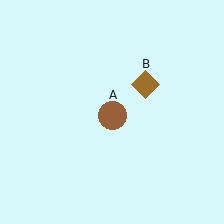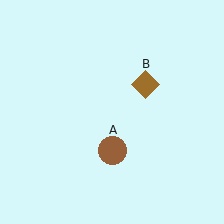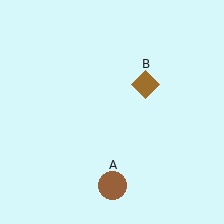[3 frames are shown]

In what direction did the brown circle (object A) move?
The brown circle (object A) moved down.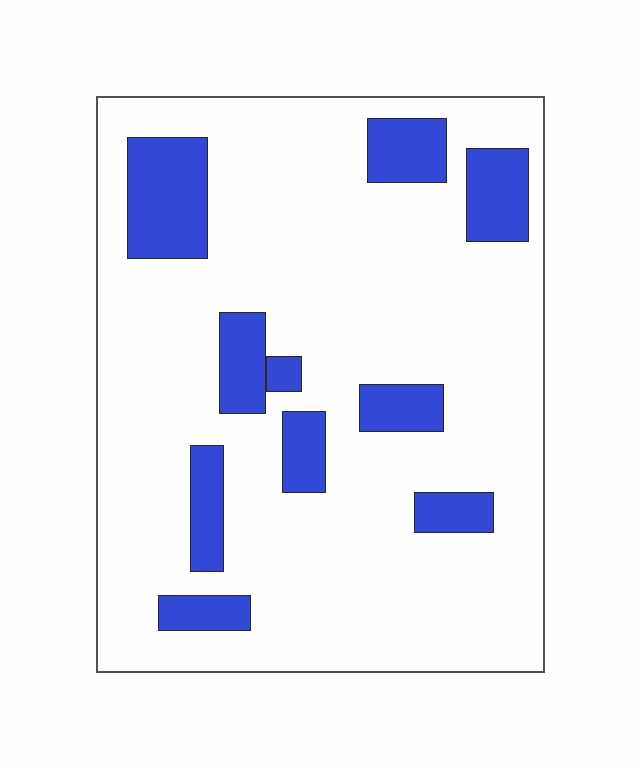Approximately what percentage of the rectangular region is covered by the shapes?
Approximately 20%.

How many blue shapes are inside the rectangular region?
10.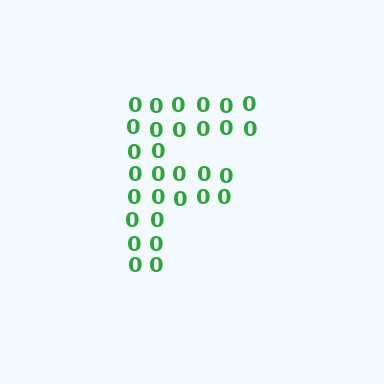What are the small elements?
The small elements are digit 0's.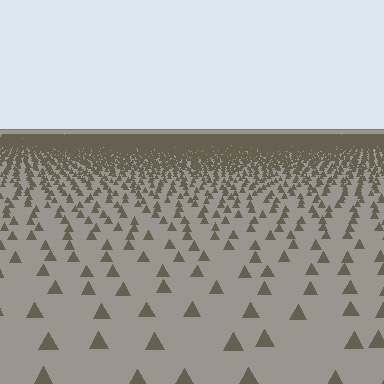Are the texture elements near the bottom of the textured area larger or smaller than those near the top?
Larger. Near the bottom, elements are closer to the viewer and appear at a bigger on-screen size.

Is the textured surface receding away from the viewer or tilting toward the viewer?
The surface is receding away from the viewer. Texture elements get smaller and denser toward the top.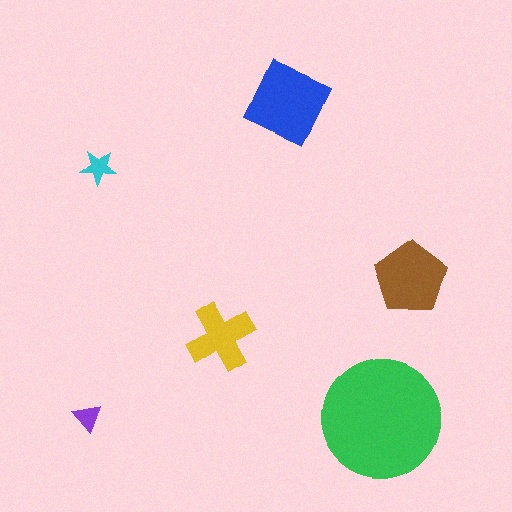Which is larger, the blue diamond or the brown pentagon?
The blue diamond.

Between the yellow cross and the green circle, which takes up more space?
The green circle.